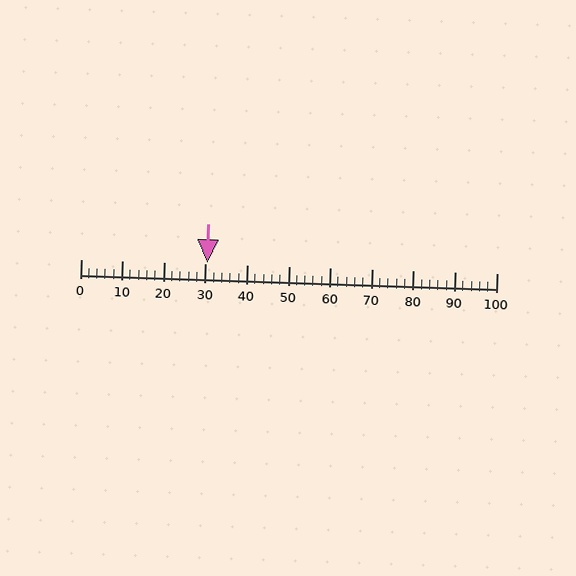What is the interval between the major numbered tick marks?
The major tick marks are spaced 10 units apart.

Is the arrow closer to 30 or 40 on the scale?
The arrow is closer to 30.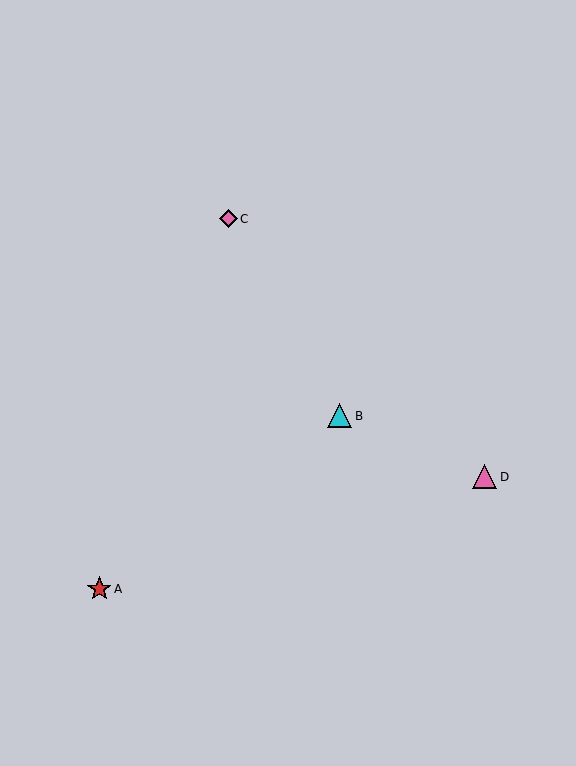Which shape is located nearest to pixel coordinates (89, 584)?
The red star (labeled A) at (99, 589) is nearest to that location.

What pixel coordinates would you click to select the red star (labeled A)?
Click at (99, 589) to select the red star A.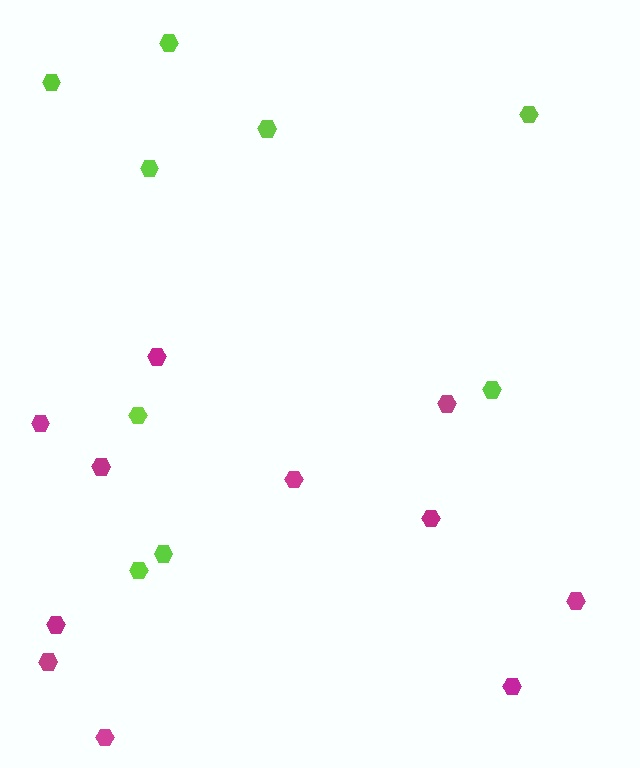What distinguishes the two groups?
There are 2 groups: one group of magenta hexagons (11) and one group of lime hexagons (9).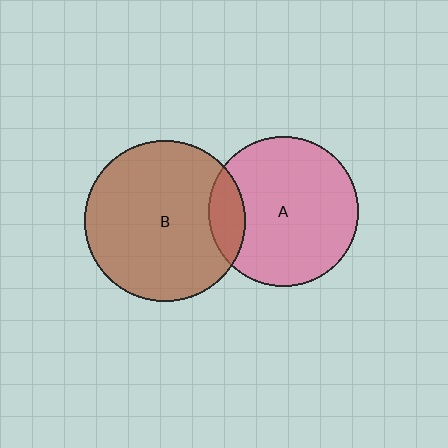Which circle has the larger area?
Circle B (brown).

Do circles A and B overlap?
Yes.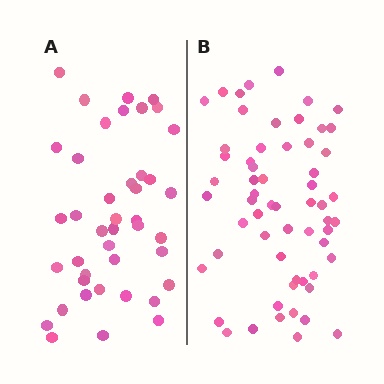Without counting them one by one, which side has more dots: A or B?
Region B (the right region) has more dots.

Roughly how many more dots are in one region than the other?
Region B has approximately 20 more dots than region A.